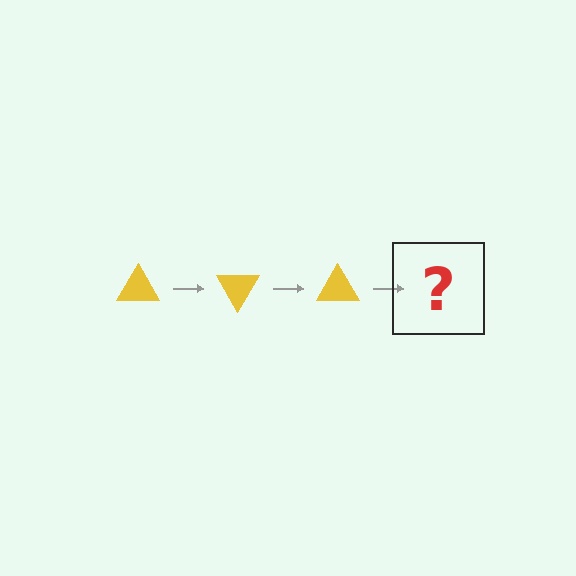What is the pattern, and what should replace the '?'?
The pattern is that the triangle rotates 60 degrees each step. The '?' should be a yellow triangle rotated 180 degrees.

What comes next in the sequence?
The next element should be a yellow triangle rotated 180 degrees.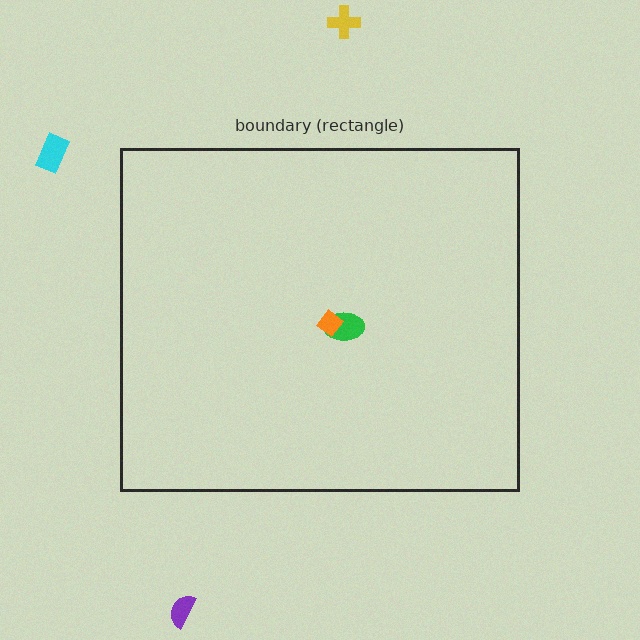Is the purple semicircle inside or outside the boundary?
Outside.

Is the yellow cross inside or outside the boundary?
Outside.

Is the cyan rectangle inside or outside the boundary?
Outside.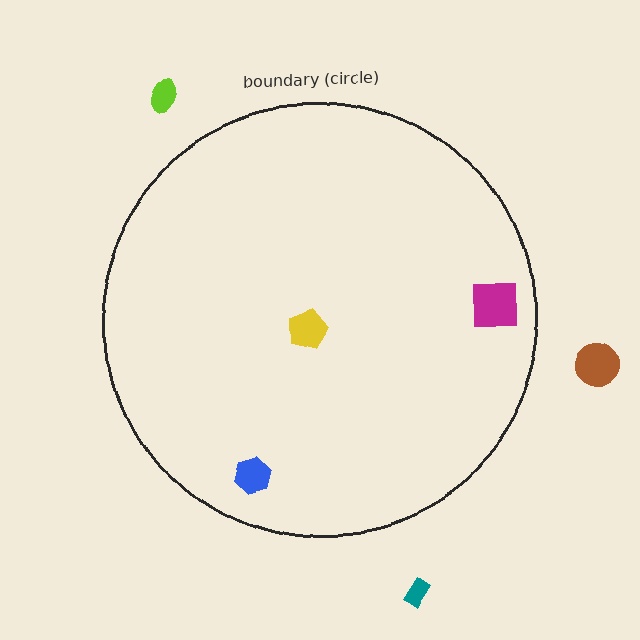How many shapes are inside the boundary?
3 inside, 3 outside.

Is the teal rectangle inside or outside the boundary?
Outside.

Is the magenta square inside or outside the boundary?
Inside.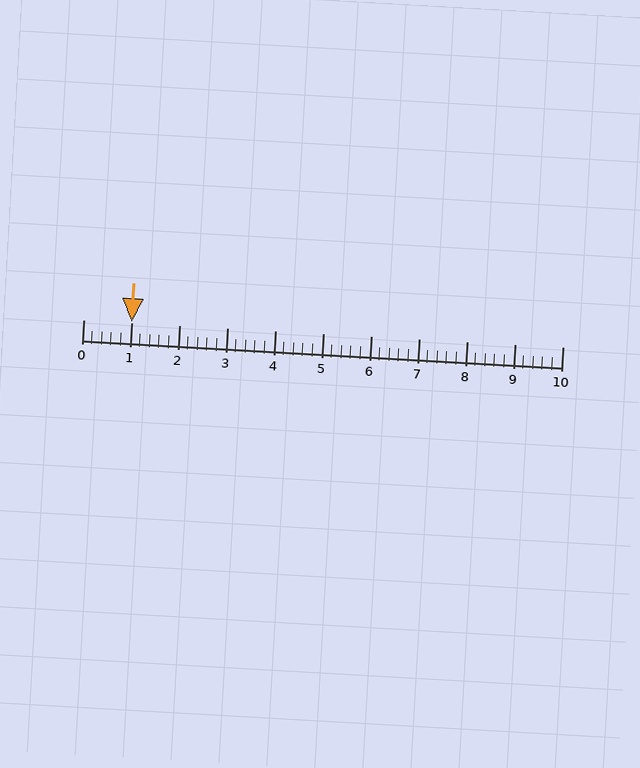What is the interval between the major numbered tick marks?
The major tick marks are spaced 1 units apart.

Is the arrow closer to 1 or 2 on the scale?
The arrow is closer to 1.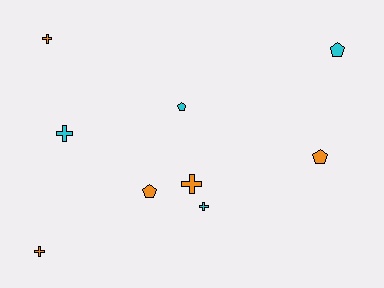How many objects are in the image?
There are 9 objects.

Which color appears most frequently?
Orange, with 5 objects.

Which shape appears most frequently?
Cross, with 5 objects.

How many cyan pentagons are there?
There are 2 cyan pentagons.